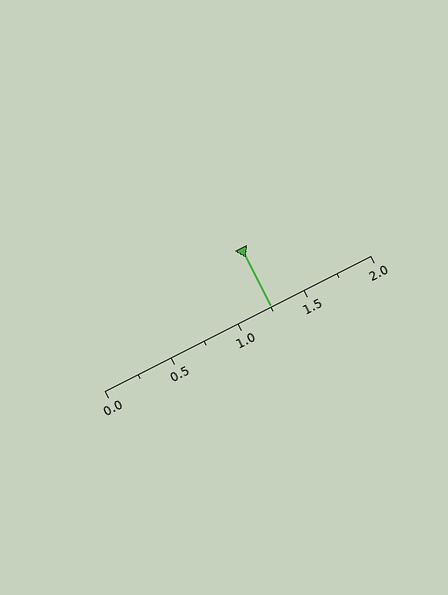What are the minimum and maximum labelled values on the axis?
The axis runs from 0.0 to 2.0.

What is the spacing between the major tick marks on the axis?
The major ticks are spaced 0.5 apart.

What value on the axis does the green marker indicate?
The marker indicates approximately 1.25.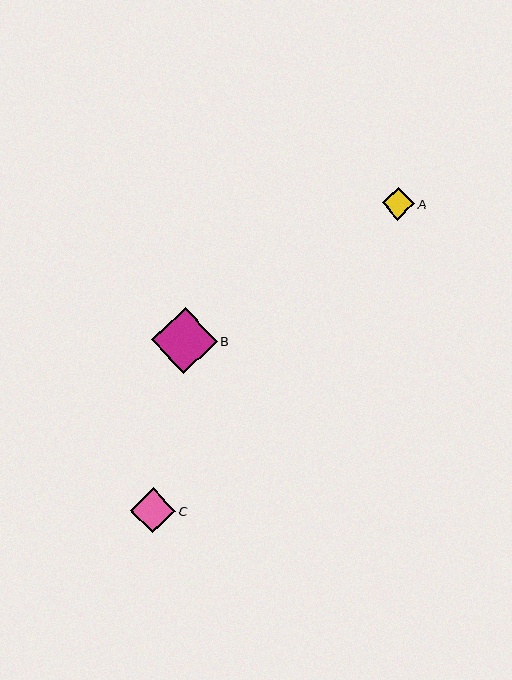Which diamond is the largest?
Diamond B is the largest with a size of approximately 66 pixels.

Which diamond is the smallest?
Diamond A is the smallest with a size of approximately 33 pixels.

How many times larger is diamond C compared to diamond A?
Diamond C is approximately 1.4 times the size of diamond A.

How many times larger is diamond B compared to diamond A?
Diamond B is approximately 2.0 times the size of diamond A.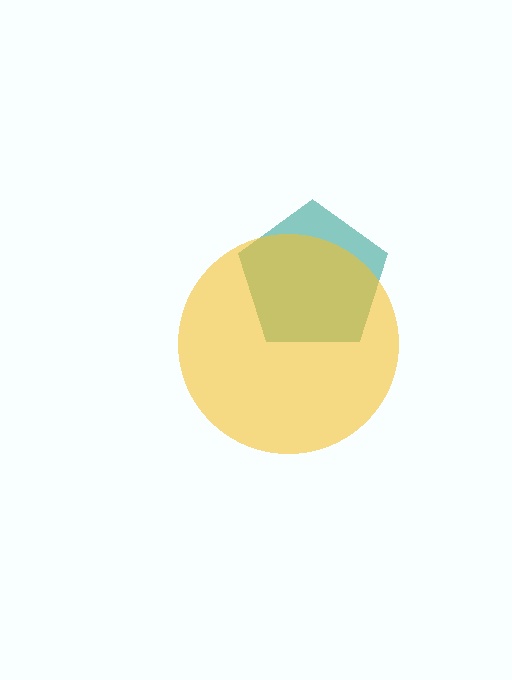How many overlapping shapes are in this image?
There are 2 overlapping shapes in the image.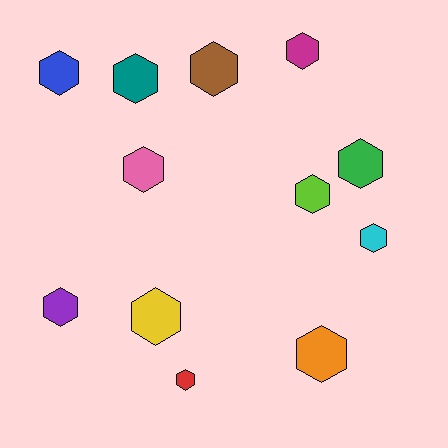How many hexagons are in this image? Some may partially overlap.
There are 12 hexagons.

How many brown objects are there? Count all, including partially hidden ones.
There is 1 brown object.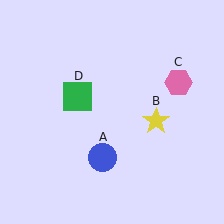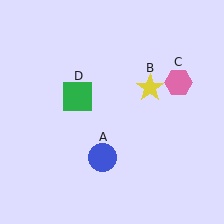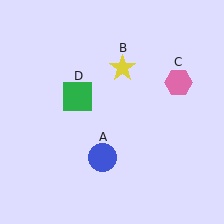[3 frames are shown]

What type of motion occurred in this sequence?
The yellow star (object B) rotated counterclockwise around the center of the scene.